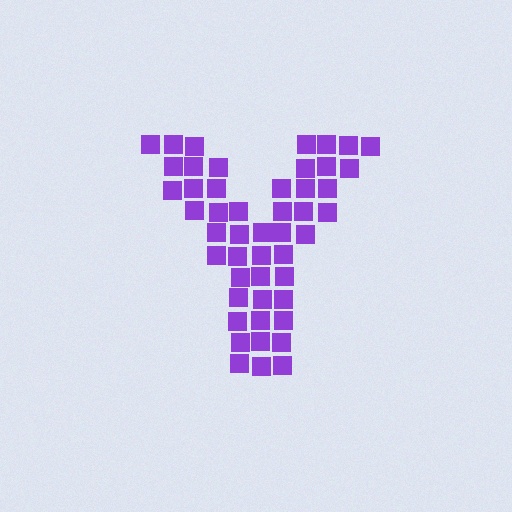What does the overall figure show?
The overall figure shows the letter Y.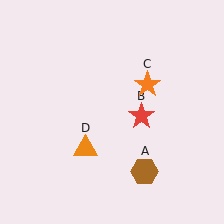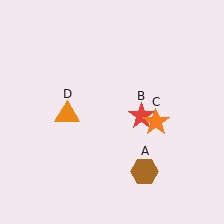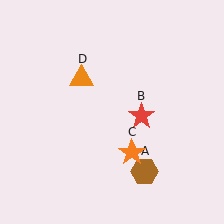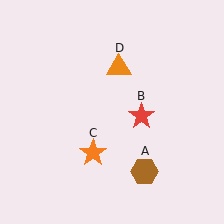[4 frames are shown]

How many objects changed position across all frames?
2 objects changed position: orange star (object C), orange triangle (object D).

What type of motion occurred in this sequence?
The orange star (object C), orange triangle (object D) rotated clockwise around the center of the scene.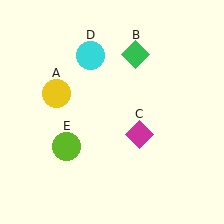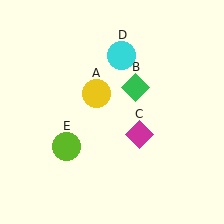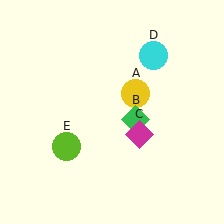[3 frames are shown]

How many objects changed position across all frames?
3 objects changed position: yellow circle (object A), green diamond (object B), cyan circle (object D).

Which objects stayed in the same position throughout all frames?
Magenta diamond (object C) and lime circle (object E) remained stationary.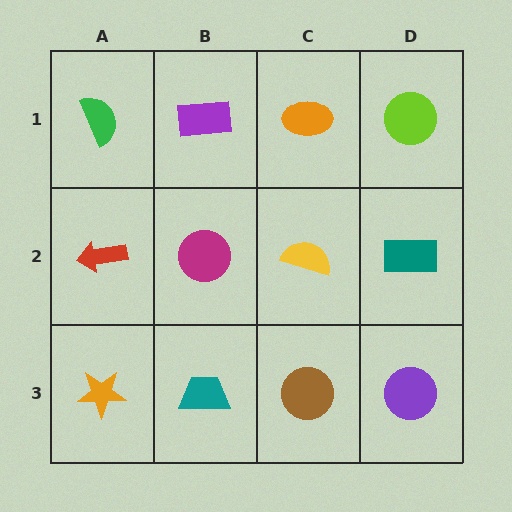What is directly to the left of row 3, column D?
A brown circle.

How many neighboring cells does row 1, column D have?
2.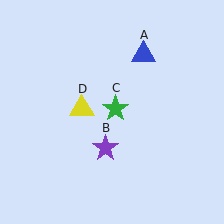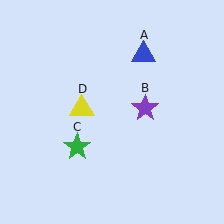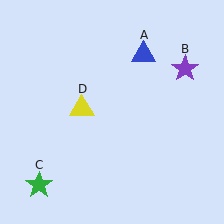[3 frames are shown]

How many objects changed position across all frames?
2 objects changed position: purple star (object B), green star (object C).